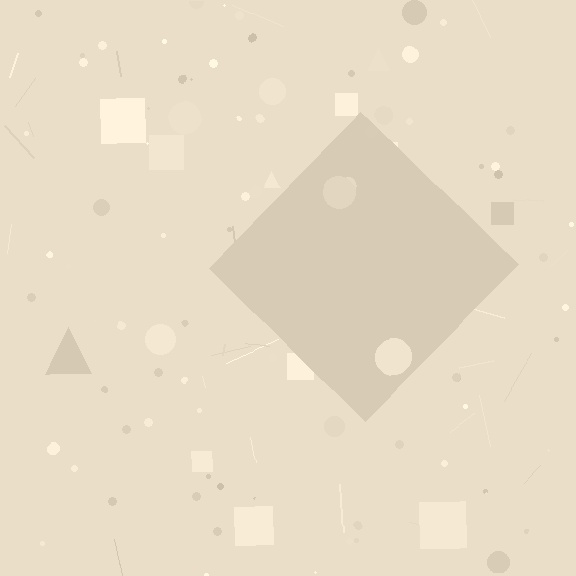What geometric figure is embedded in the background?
A diamond is embedded in the background.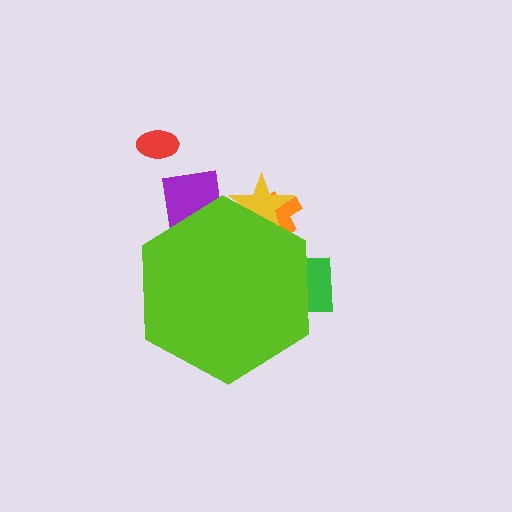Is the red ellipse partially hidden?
No, the red ellipse is fully visible.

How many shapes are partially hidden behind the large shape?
4 shapes are partially hidden.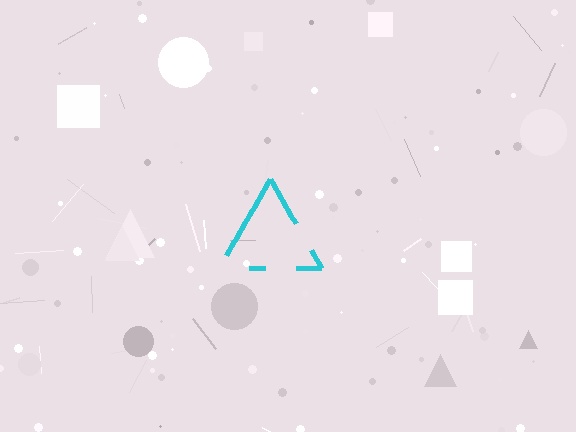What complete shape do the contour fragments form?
The contour fragments form a triangle.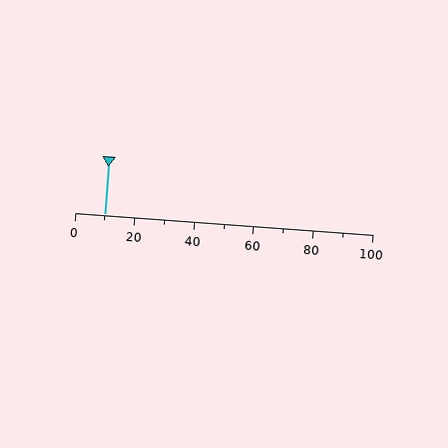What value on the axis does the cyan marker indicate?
The marker indicates approximately 10.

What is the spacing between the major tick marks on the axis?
The major ticks are spaced 20 apart.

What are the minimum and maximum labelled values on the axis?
The axis runs from 0 to 100.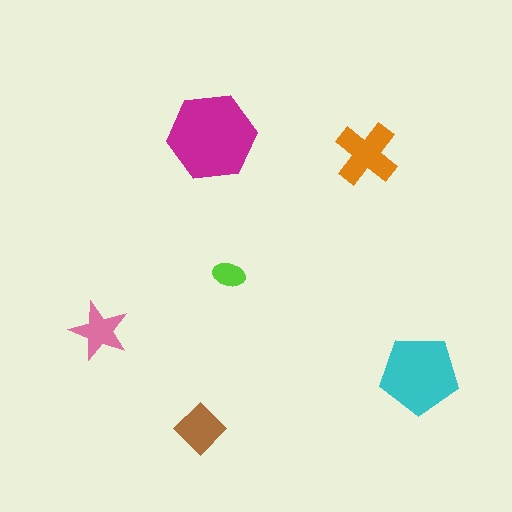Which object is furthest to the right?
The cyan pentagon is rightmost.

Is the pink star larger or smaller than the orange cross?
Smaller.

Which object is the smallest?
The lime ellipse.